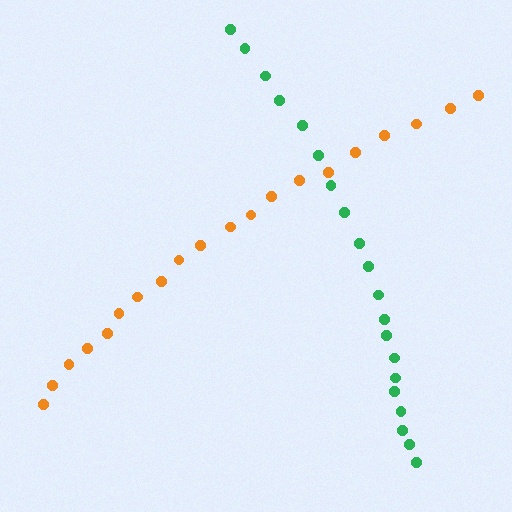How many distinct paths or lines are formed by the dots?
There are 2 distinct paths.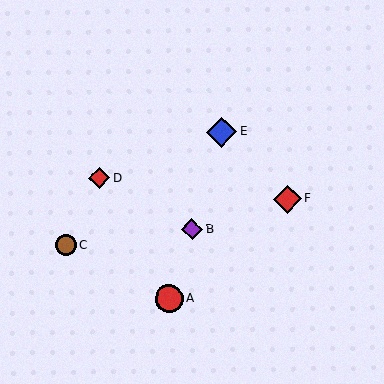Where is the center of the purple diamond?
The center of the purple diamond is at (192, 229).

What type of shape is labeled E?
Shape E is a blue diamond.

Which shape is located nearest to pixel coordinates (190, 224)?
The purple diamond (labeled B) at (192, 229) is nearest to that location.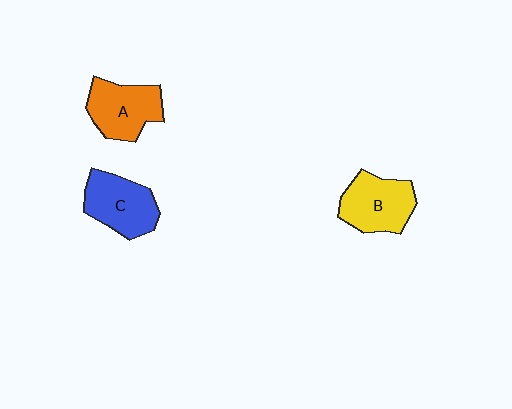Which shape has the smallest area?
Shape A (orange).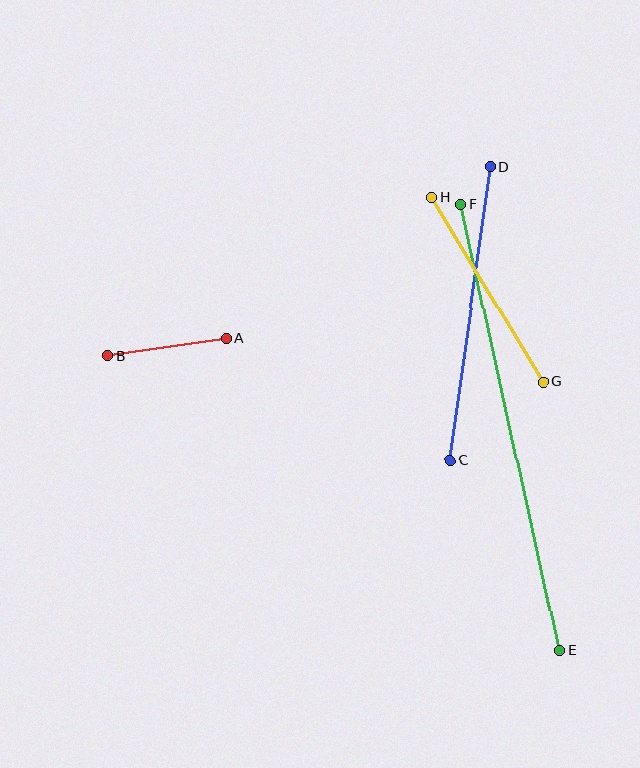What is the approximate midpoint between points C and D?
The midpoint is at approximately (470, 313) pixels.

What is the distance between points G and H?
The distance is approximately 216 pixels.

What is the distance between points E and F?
The distance is approximately 457 pixels.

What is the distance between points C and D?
The distance is approximately 297 pixels.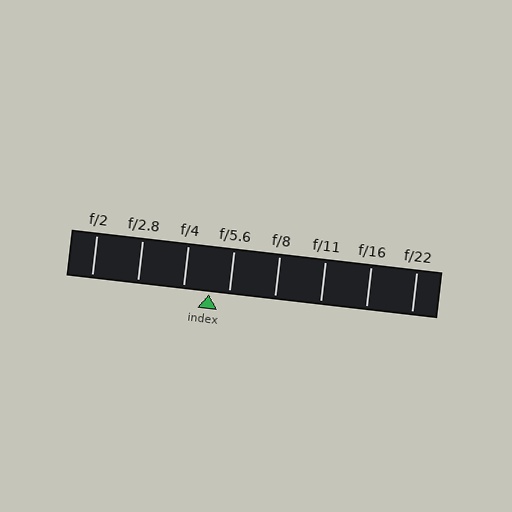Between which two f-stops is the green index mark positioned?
The index mark is between f/4 and f/5.6.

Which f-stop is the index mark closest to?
The index mark is closest to f/5.6.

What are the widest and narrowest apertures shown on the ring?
The widest aperture shown is f/2 and the narrowest is f/22.